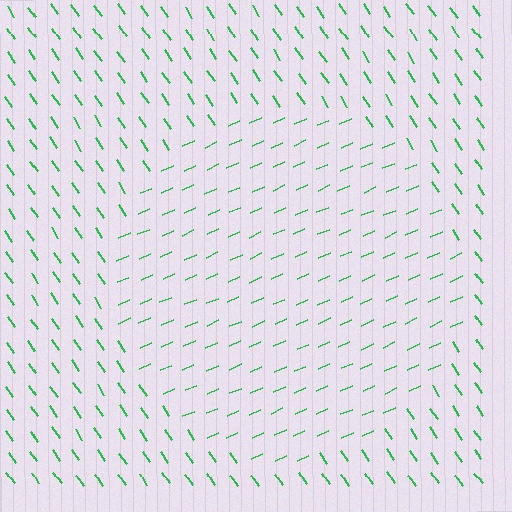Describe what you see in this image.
The image is filled with small green line segments. A circle region in the image has lines oriented differently from the surrounding lines, creating a visible texture boundary.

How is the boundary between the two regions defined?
The boundary is defined purely by a change in line orientation (approximately 80 degrees difference). All lines are the same color and thickness.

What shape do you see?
I see a circle.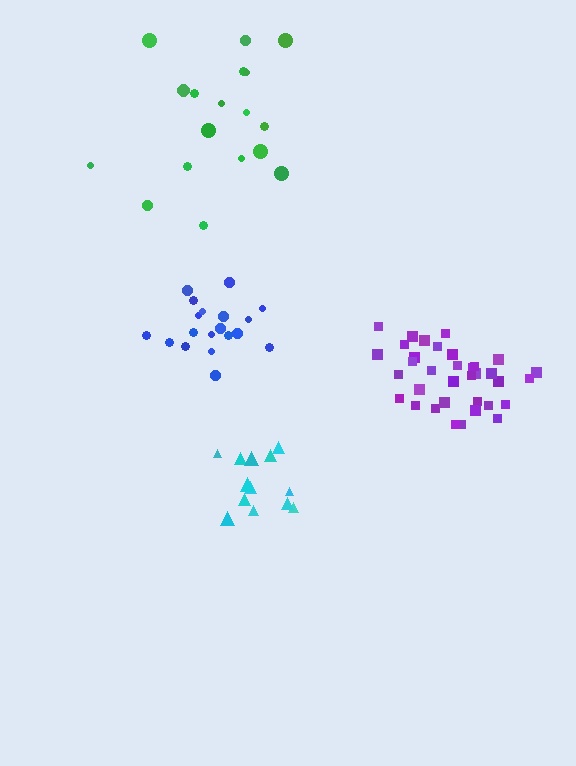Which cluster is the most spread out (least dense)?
Green.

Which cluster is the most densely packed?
Blue.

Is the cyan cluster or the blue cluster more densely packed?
Blue.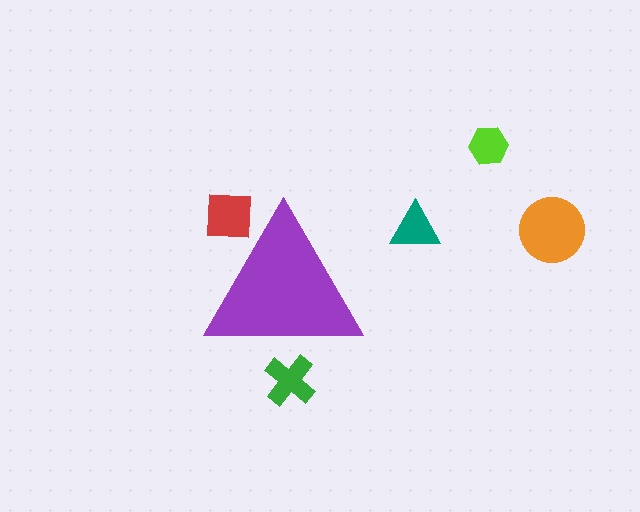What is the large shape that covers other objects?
A purple triangle.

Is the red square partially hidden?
Yes, the red square is partially hidden behind the purple triangle.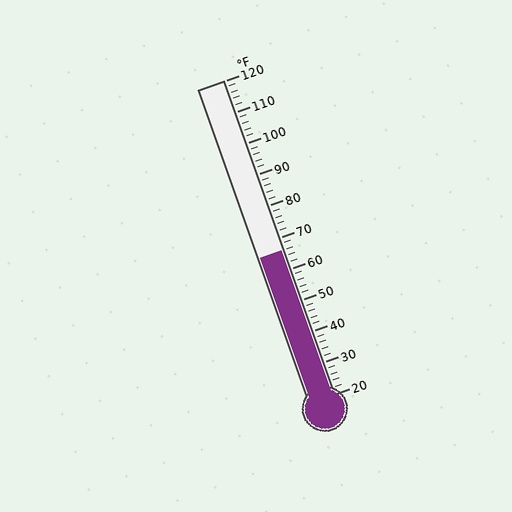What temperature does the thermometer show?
The thermometer shows approximately 66°F.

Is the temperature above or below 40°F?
The temperature is above 40°F.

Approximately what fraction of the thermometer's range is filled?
The thermometer is filled to approximately 45% of its range.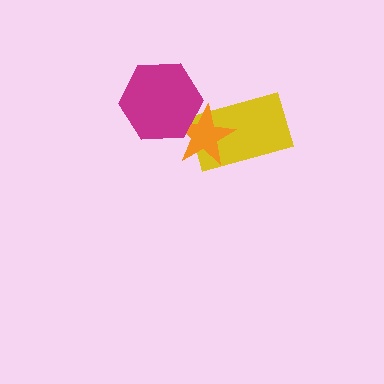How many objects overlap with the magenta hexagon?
1 object overlaps with the magenta hexagon.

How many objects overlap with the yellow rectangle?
1 object overlaps with the yellow rectangle.